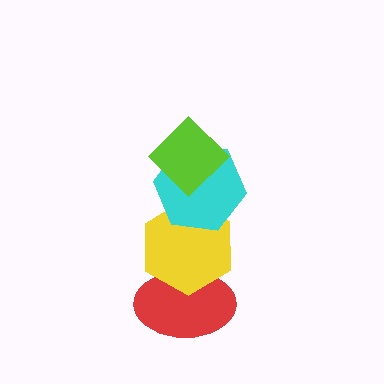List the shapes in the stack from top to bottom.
From top to bottom: the lime diamond, the cyan hexagon, the yellow hexagon, the red ellipse.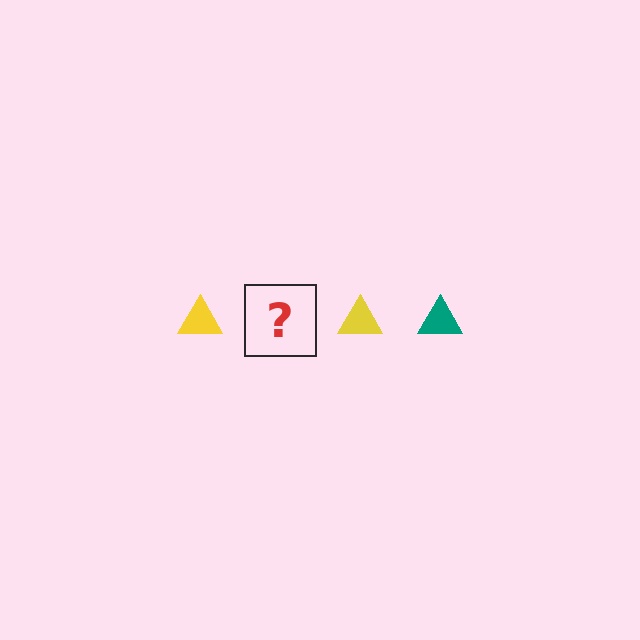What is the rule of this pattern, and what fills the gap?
The rule is that the pattern cycles through yellow, teal triangles. The gap should be filled with a teal triangle.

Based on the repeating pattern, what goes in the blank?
The blank should be a teal triangle.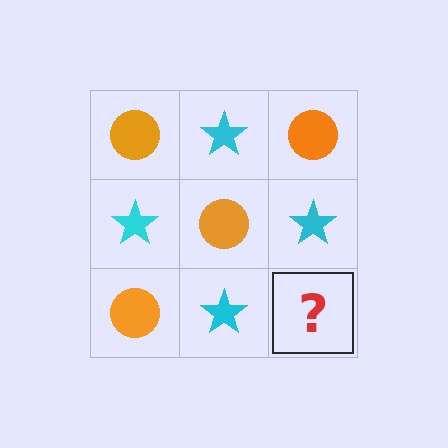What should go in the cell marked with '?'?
The missing cell should contain an orange circle.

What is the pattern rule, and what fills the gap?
The rule is that it alternates orange circle and cyan star in a checkerboard pattern. The gap should be filled with an orange circle.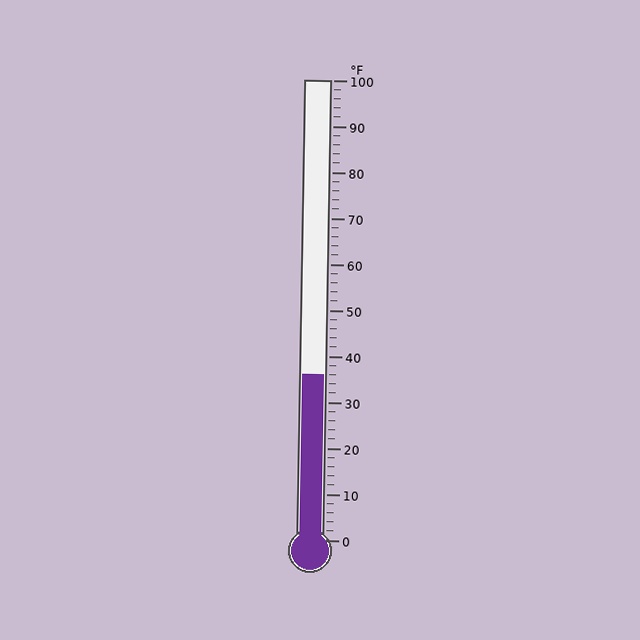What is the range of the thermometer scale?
The thermometer scale ranges from 0°F to 100°F.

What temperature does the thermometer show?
The thermometer shows approximately 36°F.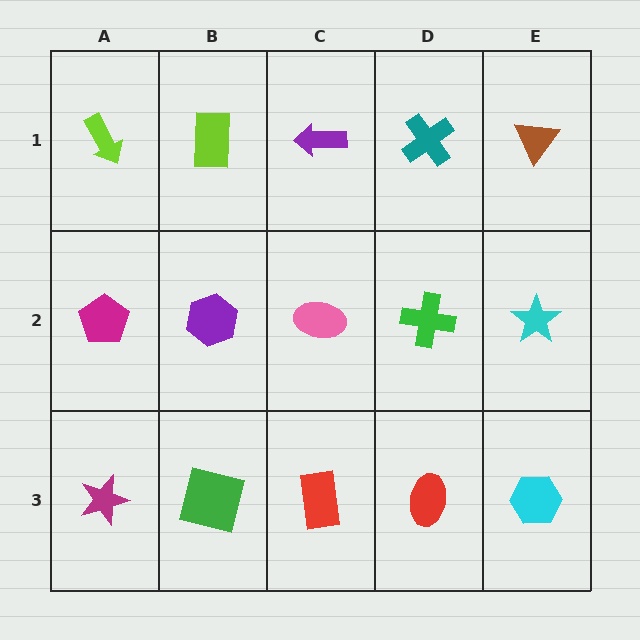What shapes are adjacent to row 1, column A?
A magenta pentagon (row 2, column A), a lime rectangle (row 1, column B).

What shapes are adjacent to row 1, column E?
A cyan star (row 2, column E), a teal cross (row 1, column D).